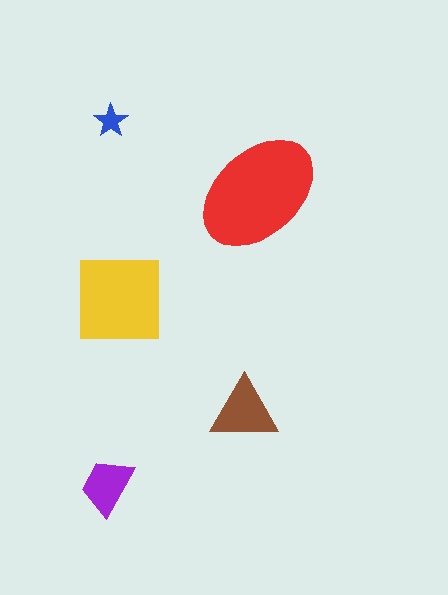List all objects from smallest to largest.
The blue star, the purple trapezoid, the brown triangle, the yellow square, the red ellipse.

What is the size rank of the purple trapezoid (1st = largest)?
4th.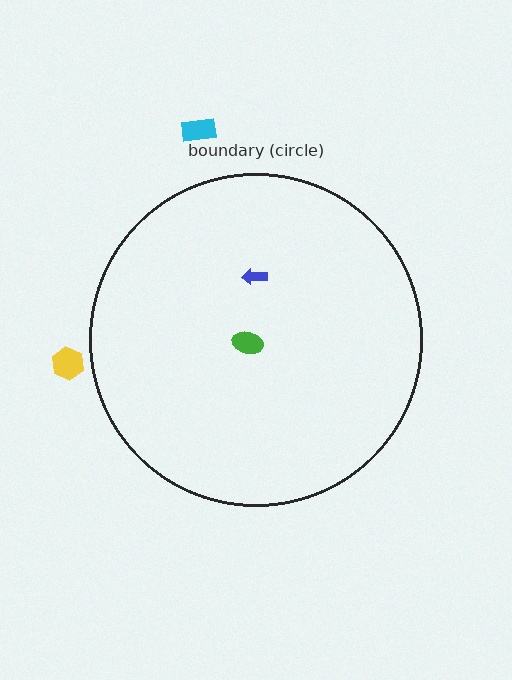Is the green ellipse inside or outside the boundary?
Inside.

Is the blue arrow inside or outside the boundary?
Inside.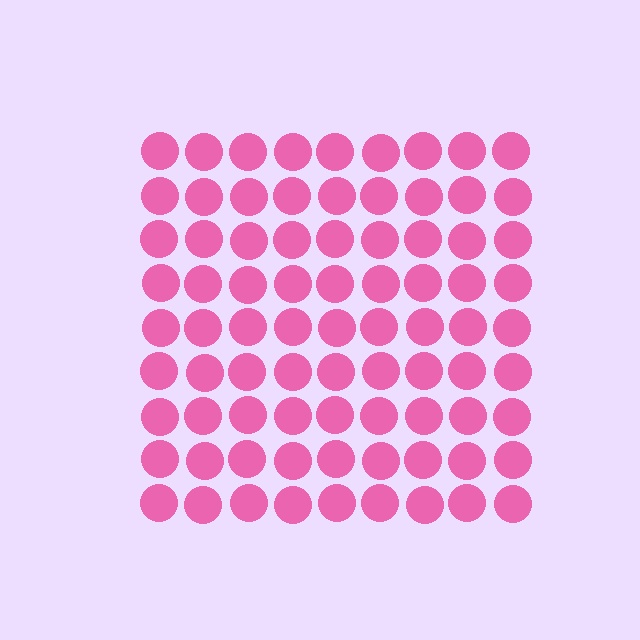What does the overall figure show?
The overall figure shows a square.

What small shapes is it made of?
It is made of small circles.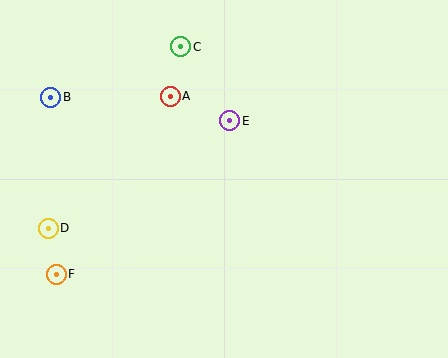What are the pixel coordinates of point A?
Point A is at (170, 96).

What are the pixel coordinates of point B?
Point B is at (51, 97).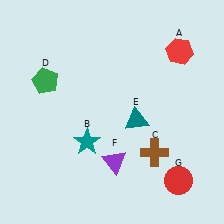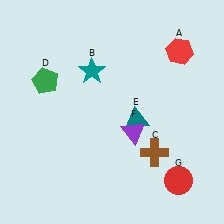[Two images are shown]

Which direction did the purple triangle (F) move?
The purple triangle (F) moved up.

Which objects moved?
The objects that moved are: the teal star (B), the purple triangle (F).